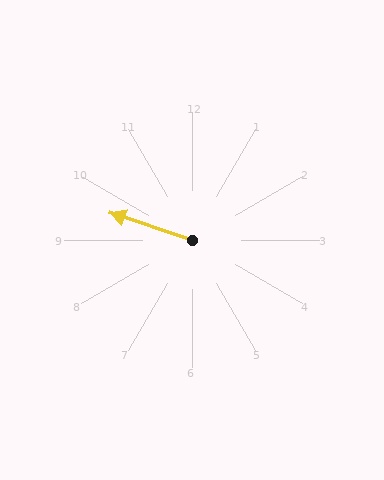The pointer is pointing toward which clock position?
Roughly 10 o'clock.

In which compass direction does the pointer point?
West.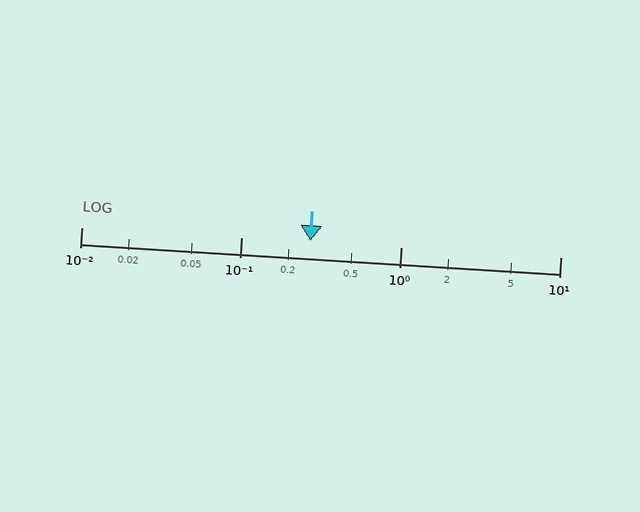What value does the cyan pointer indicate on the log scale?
The pointer indicates approximately 0.27.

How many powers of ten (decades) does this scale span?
The scale spans 3 decades, from 0.01 to 10.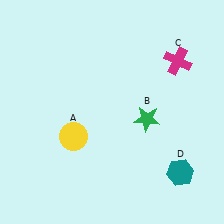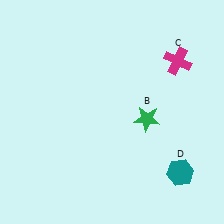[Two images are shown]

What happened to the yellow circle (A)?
The yellow circle (A) was removed in Image 2. It was in the bottom-left area of Image 1.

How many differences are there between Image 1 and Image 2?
There is 1 difference between the two images.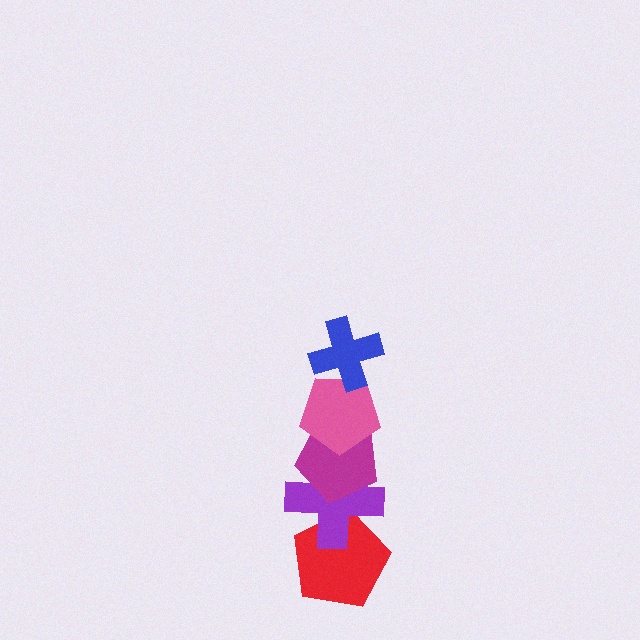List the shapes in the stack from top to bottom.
From top to bottom: the blue cross, the pink pentagon, the magenta pentagon, the purple cross, the red pentagon.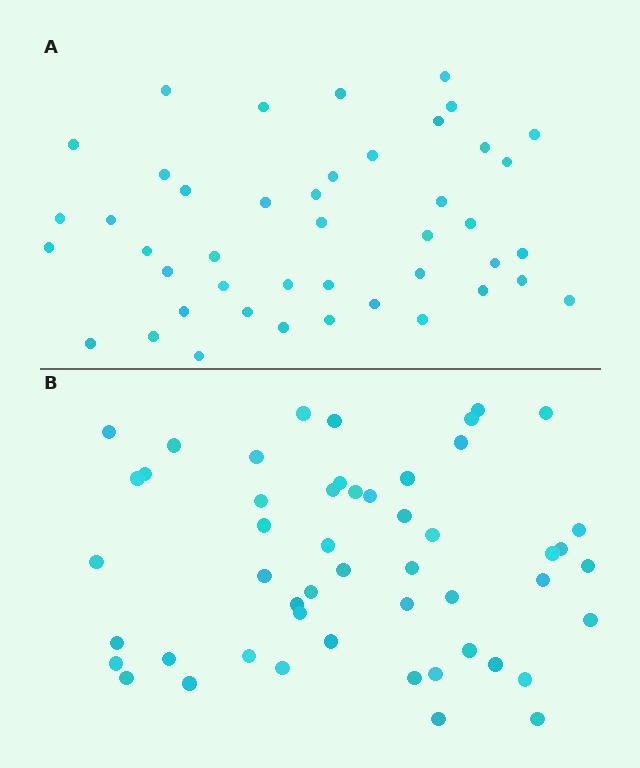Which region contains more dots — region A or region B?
Region B (the bottom region) has more dots.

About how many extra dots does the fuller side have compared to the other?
Region B has roughly 8 or so more dots than region A.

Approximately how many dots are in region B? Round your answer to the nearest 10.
About 50 dots. (The exact count is 51, which rounds to 50.)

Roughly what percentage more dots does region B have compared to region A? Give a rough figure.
About 15% more.